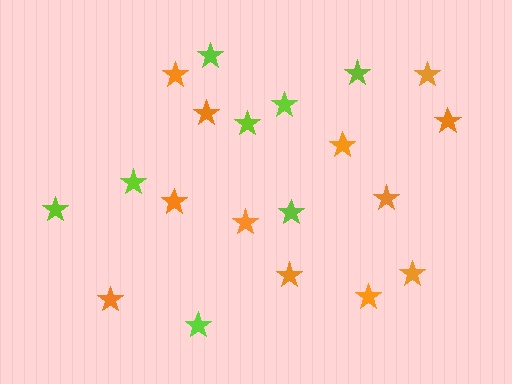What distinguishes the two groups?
There are 2 groups: one group of lime stars (8) and one group of orange stars (12).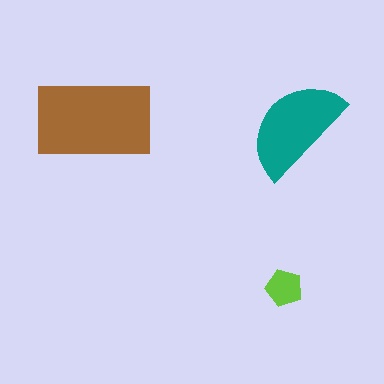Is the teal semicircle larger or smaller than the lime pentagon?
Larger.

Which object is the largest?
The brown rectangle.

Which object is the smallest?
The lime pentagon.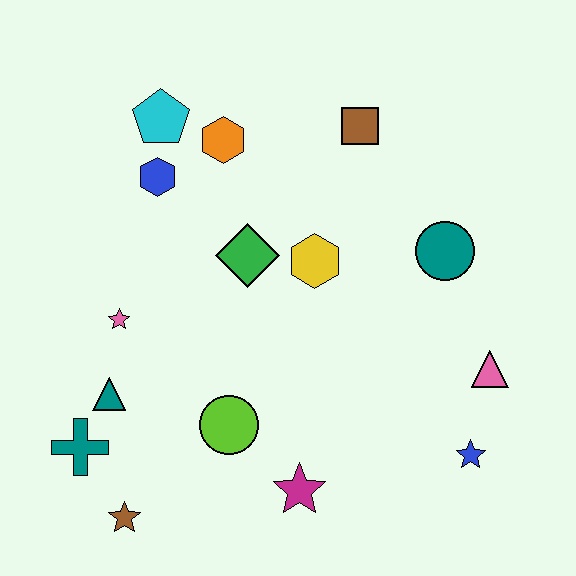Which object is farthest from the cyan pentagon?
The blue star is farthest from the cyan pentagon.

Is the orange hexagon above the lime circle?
Yes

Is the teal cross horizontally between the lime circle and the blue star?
No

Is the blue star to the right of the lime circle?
Yes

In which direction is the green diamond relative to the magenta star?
The green diamond is above the magenta star.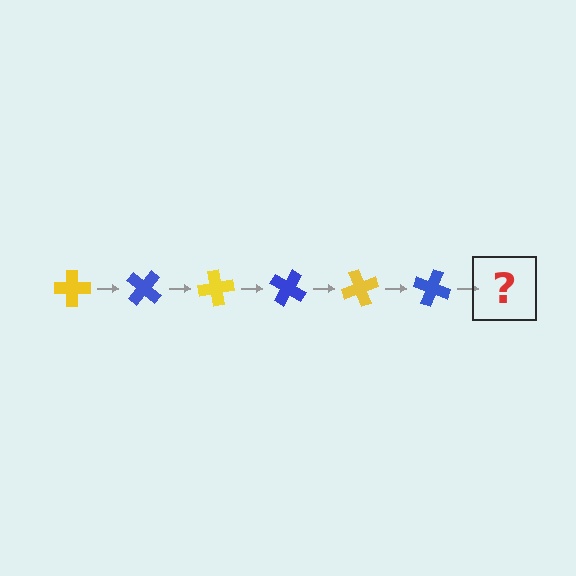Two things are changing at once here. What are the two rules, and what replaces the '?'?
The two rules are that it rotates 40 degrees each step and the color cycles through yellow and blue. The '?' should be a yellow cross, rotated 240 degrees from the start.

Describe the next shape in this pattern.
It should be a yellow cross, rotated 240 degrees from the start.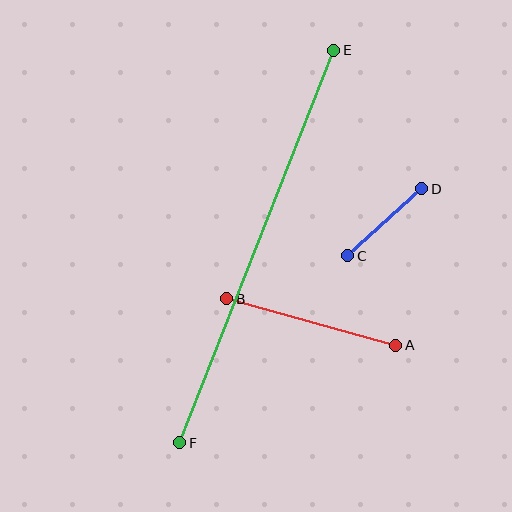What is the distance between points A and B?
The distance is approximately 175 pixels.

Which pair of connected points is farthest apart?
Points E and F are farthest apart.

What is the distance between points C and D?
The distance is approximately 100 pixels.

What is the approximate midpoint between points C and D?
The midpoint is at approximately (385, 222) pixels.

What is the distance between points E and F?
The distance is approximately 422 pixels.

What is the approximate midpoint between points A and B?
The midpoint is at approximately (311, 322) pixels.